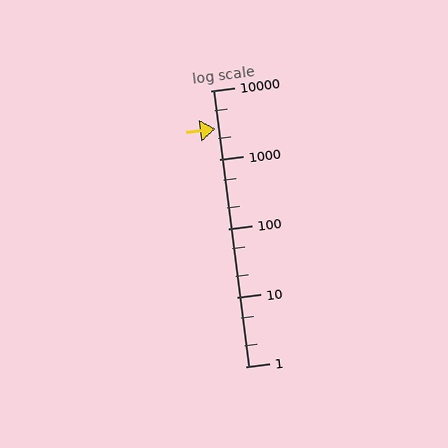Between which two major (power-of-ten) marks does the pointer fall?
The pointer is between 1000 and 10000.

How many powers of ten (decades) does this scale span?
The scale spans 4 decades, from 1 to 10000.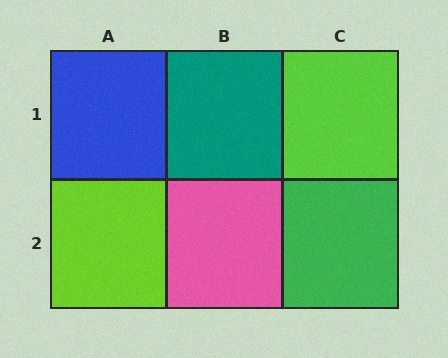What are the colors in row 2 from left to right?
Lime, pink, green.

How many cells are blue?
1 cell is blue.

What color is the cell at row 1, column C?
Lime.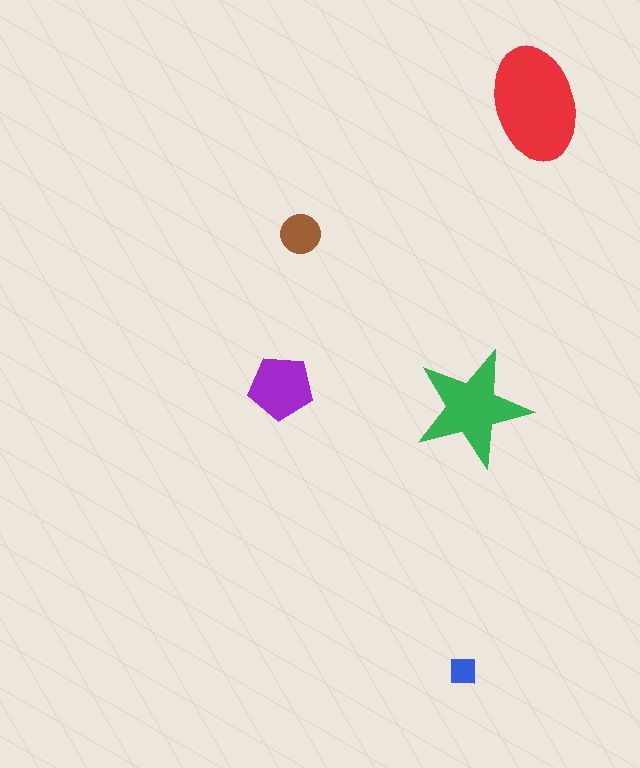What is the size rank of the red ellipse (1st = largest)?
1st.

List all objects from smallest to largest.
The blue square, the brown circle, the purple pentagon, the green star, the red ellipse.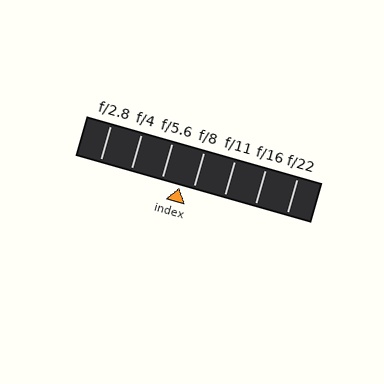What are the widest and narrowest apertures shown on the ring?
The widest aperture shown is f/2.8 and the narrowest is f/22.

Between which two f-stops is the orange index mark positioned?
The index mark is between f/5.6 and f/8.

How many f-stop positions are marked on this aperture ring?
There are 7 f-stop positions marked.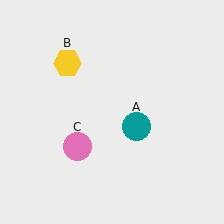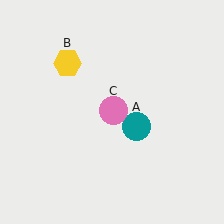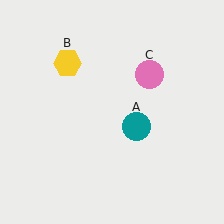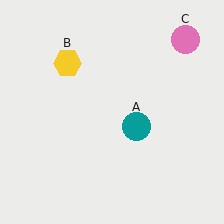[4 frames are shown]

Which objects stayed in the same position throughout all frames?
Teal circle (object A) and yellow hexagon (object B) remained stationary.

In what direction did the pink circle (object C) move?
The pink circle (object C) moved up and to the right.